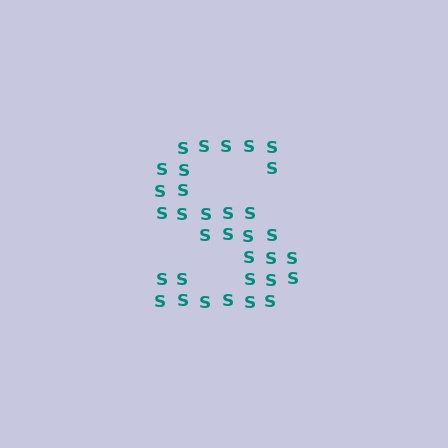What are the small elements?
The small elements are letter S's.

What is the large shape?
The large shape is the letter S.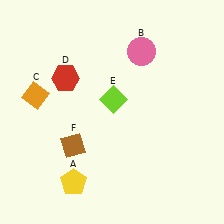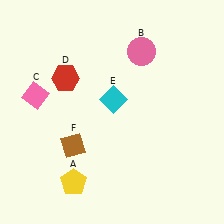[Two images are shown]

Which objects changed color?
C changed from orange to pink. E changed from lime to cyan.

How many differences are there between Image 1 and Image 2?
There are 2 differences between the two images.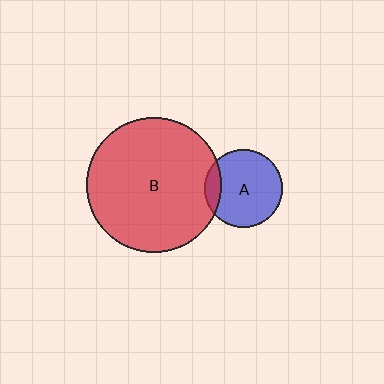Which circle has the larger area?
Circle B (red).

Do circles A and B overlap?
Yes.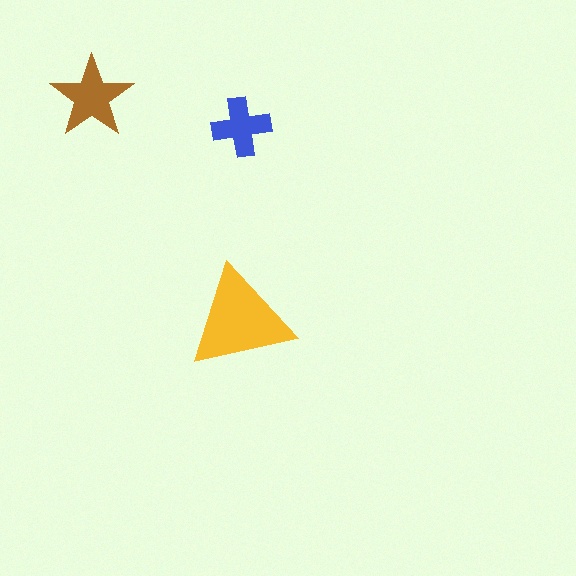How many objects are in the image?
There are 3 objects in the image.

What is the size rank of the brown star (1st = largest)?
2nd.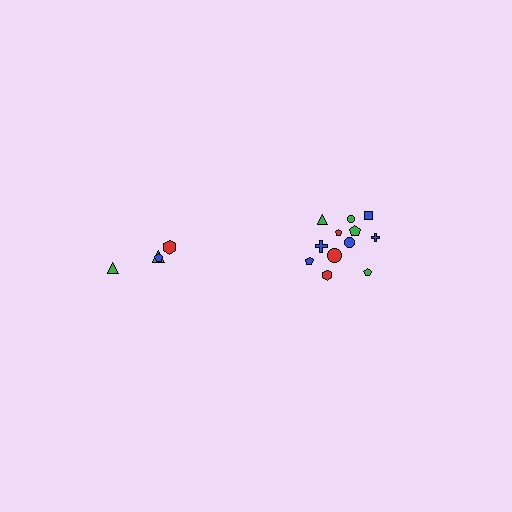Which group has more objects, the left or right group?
The right group.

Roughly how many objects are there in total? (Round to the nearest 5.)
Roughly 15 objects in total.